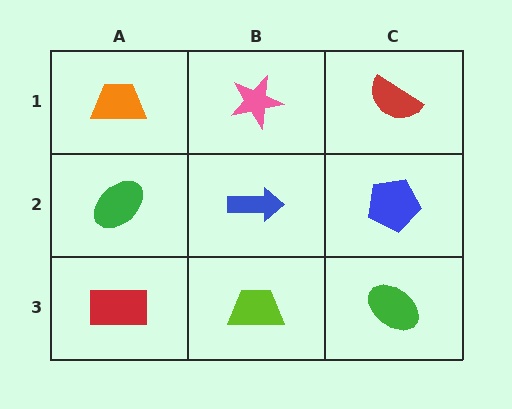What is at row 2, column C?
A blue pentagon.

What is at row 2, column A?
A green ellipse.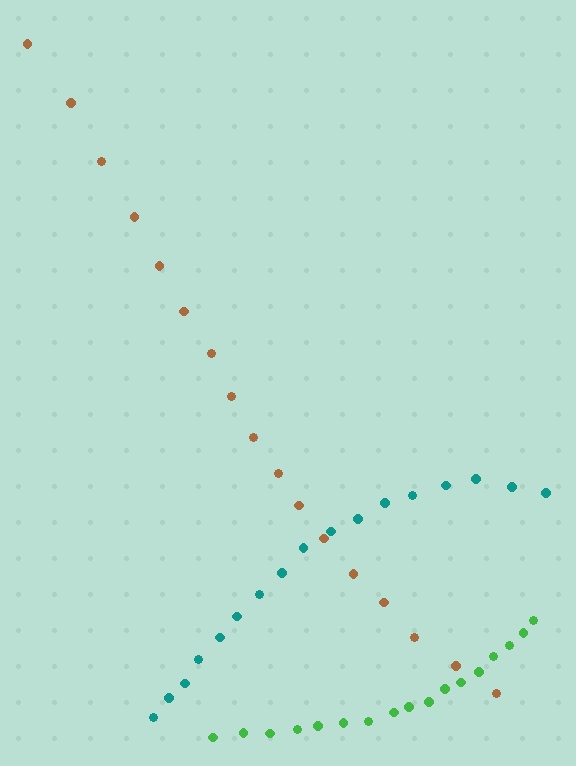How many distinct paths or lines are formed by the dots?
There are 3 distinct paths.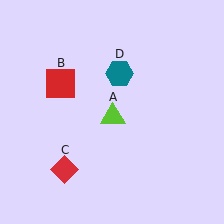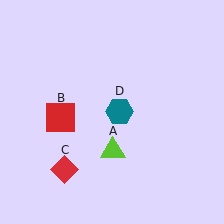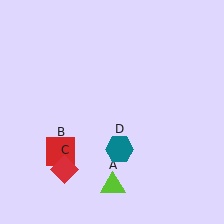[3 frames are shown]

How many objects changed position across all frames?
3 objects changed position: lime triangle (object A), red square (object B), teal hexagon (object D).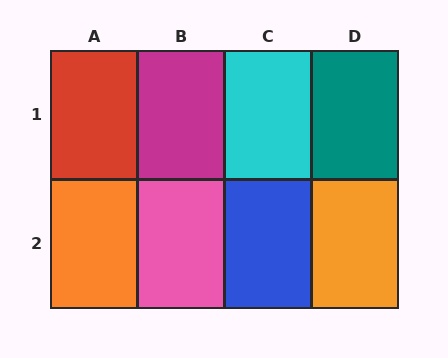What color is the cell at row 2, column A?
Orange.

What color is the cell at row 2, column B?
Pink.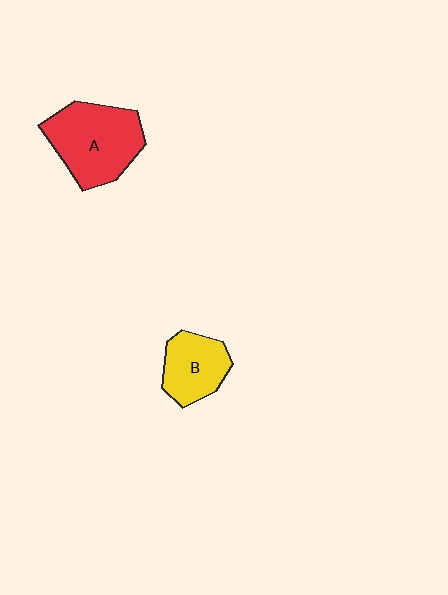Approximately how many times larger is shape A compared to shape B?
Approximately 1.6 times.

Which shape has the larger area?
Shape A (red).